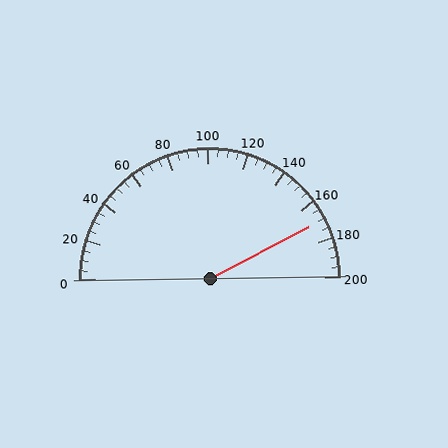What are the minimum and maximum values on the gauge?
The gauge ranges from 0 to 200.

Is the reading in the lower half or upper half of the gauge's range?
The reading is in the upper half of the range (0 to 200).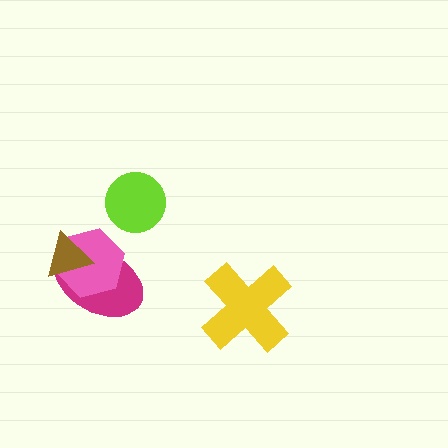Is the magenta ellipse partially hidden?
Yes, it is partially covered by another shape.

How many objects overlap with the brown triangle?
2 objects overlap with the brown triangle.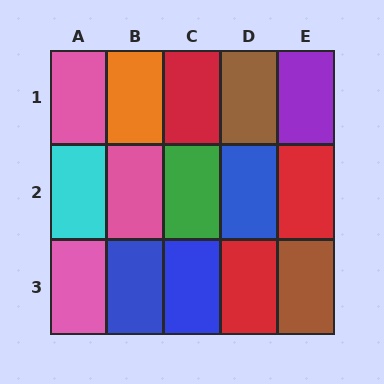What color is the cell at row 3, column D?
Red.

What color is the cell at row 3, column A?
Pink.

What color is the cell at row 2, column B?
Pink.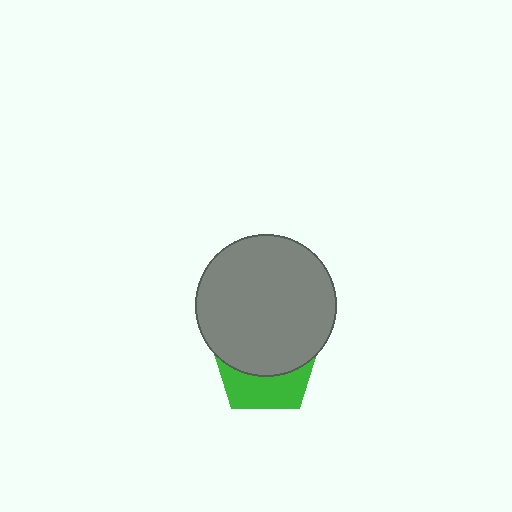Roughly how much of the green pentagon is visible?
A small part of it is visible (roughly 39%).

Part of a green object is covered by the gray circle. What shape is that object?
It is a pentagon.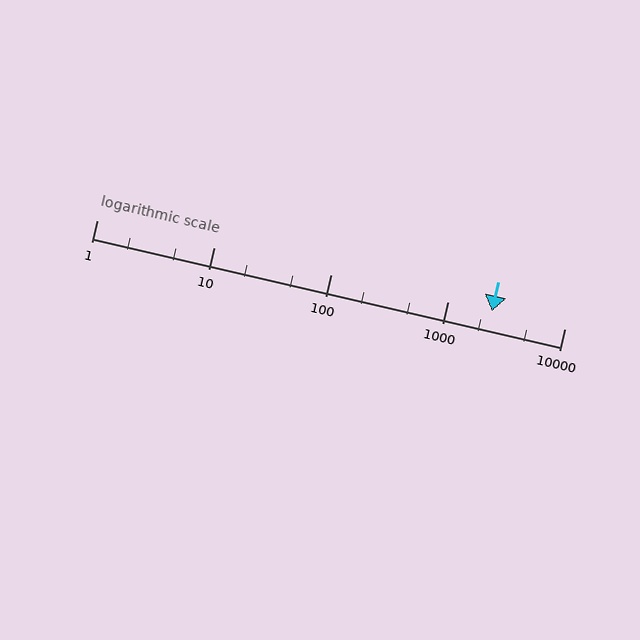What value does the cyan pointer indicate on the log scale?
The pointer indicates approximately 2400.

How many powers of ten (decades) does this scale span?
The scale spans 4 decades, from 1 to 10000.